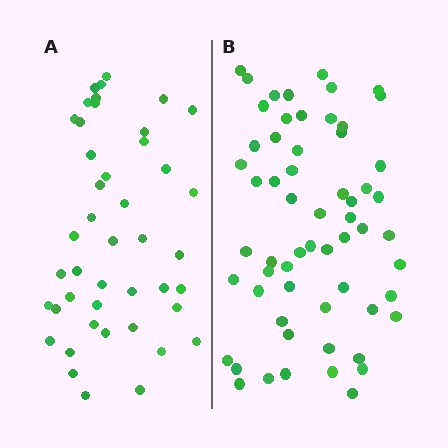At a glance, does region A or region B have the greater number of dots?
Region B (the right region) has more dots.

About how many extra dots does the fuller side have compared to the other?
Region B has approximately 15 more dots than region A.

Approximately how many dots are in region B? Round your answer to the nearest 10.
About 60 dots.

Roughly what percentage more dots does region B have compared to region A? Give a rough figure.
About 35% more.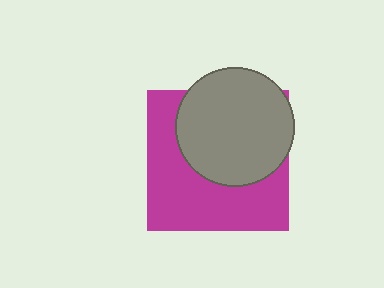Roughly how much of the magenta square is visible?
About half of it is visible (roughly 52%).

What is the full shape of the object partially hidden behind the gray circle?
The partially hidden object is a magenta square.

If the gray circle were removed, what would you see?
You would see the complete magenta square.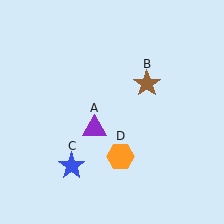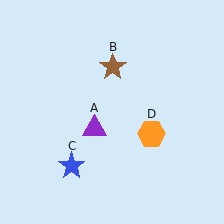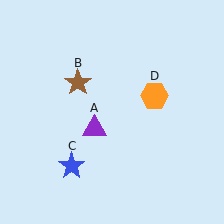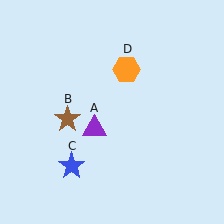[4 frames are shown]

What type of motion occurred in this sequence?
The brown star (object B), orange hexagon (object D) rotated counterclockwise around the center of the scene.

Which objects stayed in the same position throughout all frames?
Purple triangle (object A) and blue star (object C) remained stationary.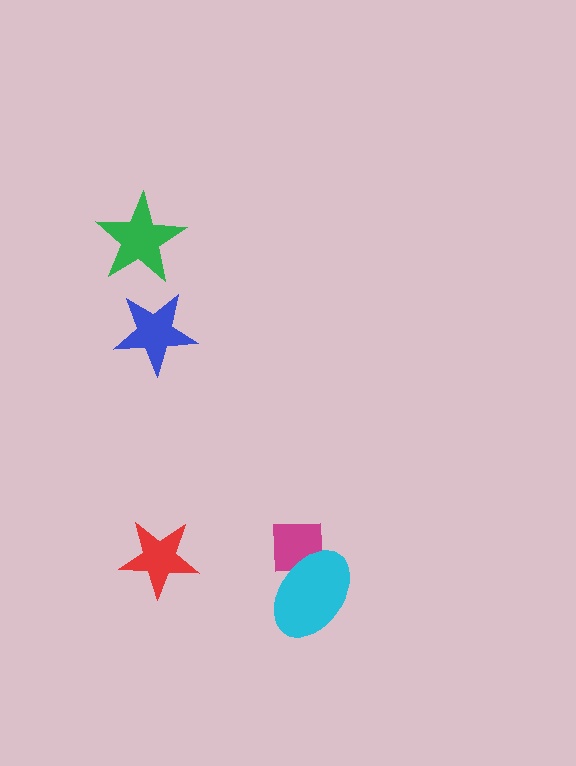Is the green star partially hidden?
No, no other shape covers it.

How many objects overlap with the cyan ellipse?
1 object overlaps with the cyan ellipse.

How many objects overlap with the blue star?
0 objects overlap with the blue star.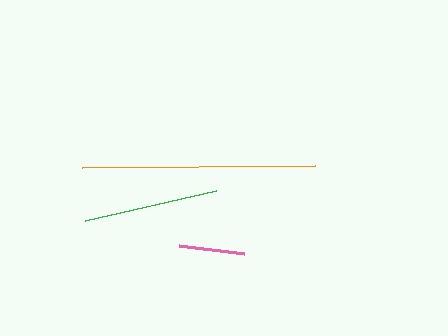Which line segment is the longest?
The orange line is the longest at approximately 233 pixels.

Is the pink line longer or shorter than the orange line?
The orange line is longer than the pink line.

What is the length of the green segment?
The green segment is approximately 135 pixels long.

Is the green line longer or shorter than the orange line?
The orange line is longer than the green line.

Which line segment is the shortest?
The pink line is the shortest at approximately 65 pixels.